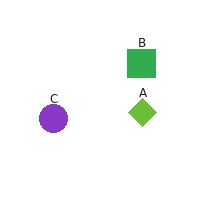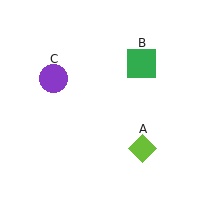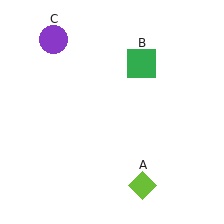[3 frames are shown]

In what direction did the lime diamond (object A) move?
The lime diamond (object A) moved down.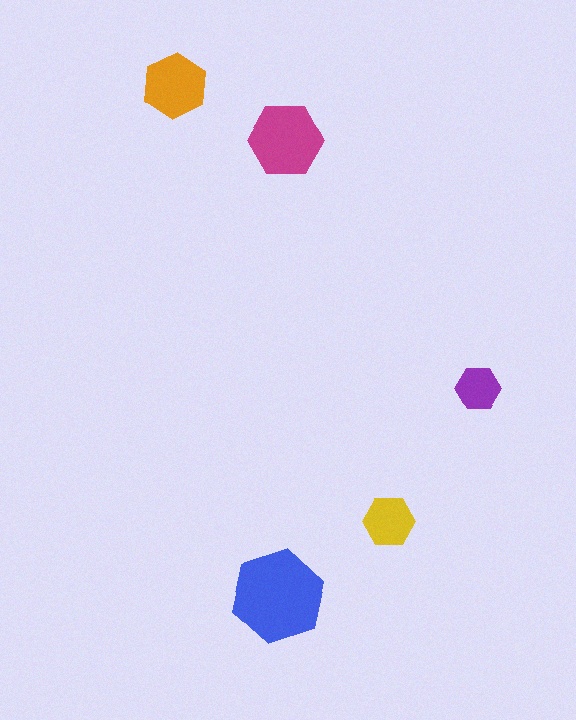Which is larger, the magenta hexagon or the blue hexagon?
The blue one.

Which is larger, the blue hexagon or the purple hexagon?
The blue one.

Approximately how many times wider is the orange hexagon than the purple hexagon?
About 1.5 times wider.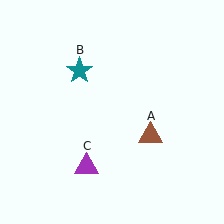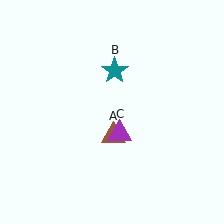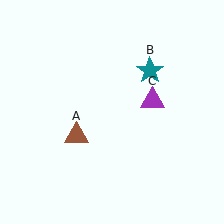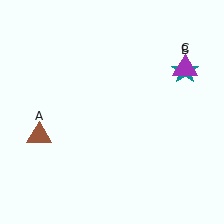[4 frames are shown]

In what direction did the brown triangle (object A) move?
The brown triangle (object A) moved left.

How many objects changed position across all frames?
3 objects changed position: brown triangle (object A), teal star (object B), purple triangle (object C).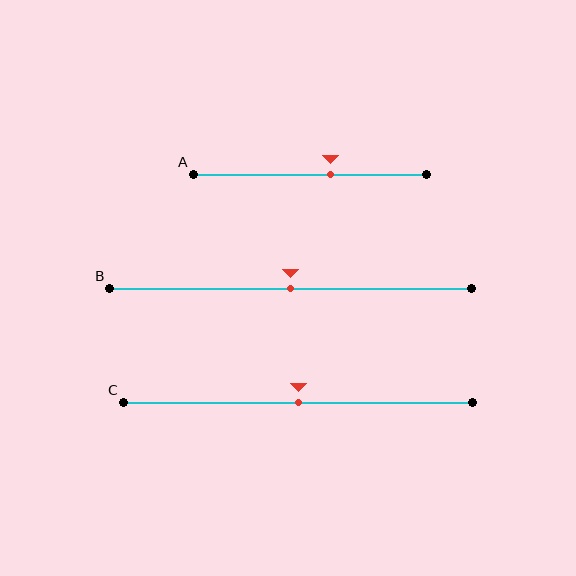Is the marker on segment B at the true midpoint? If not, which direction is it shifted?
Yes, the marker on segment B is at the true midpoint.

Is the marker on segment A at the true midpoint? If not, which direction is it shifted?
No, the marker on segment A is shifted to the right by about 9% of the segment length.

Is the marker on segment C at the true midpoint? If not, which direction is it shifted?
Yes, the marker on segment C is at the true midpoint.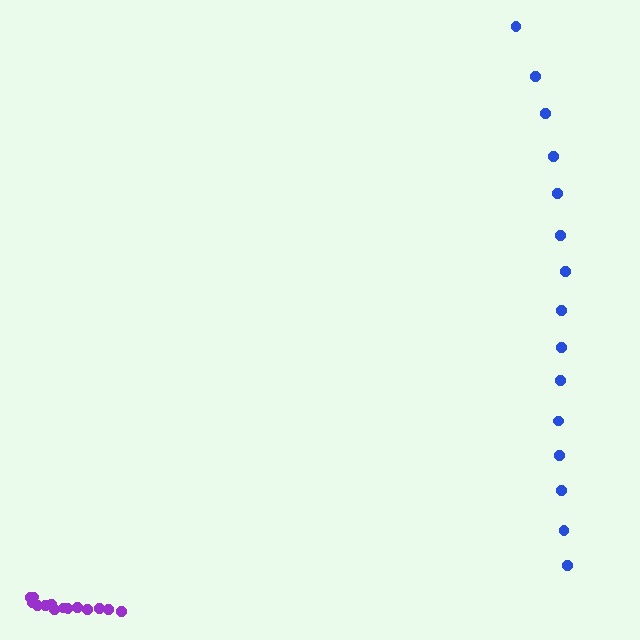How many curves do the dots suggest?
There are 2 distinct paths.